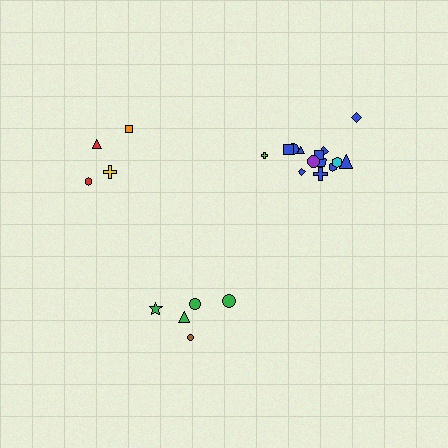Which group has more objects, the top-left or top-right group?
The top-right group.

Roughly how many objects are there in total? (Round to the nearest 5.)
Roughly 25 objects in total.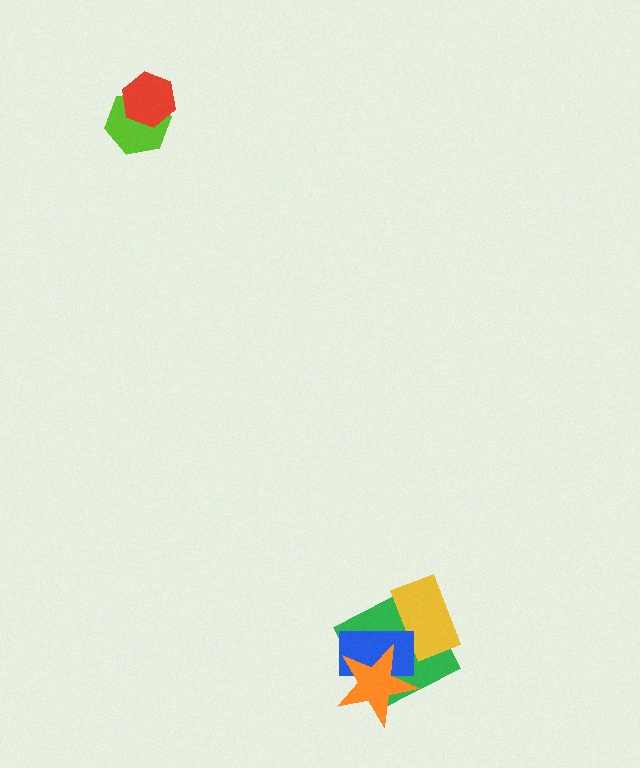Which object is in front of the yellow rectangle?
The blue rectangle is in front of the yellow rectangle.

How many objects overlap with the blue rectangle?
3 objects overlap with the blue rectangle.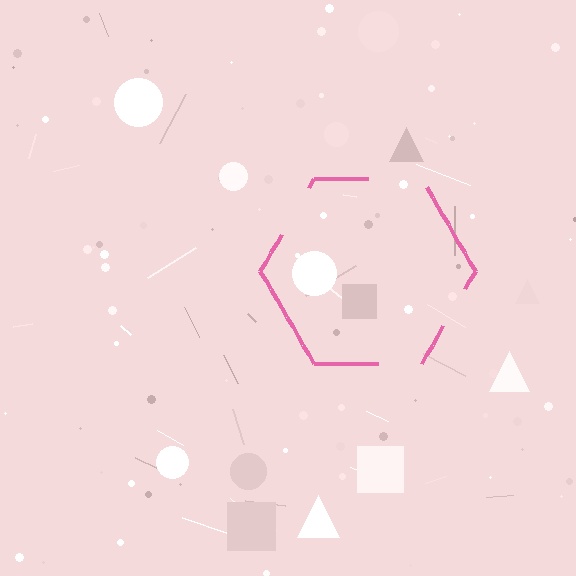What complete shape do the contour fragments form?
The contour fragments form a hexagon.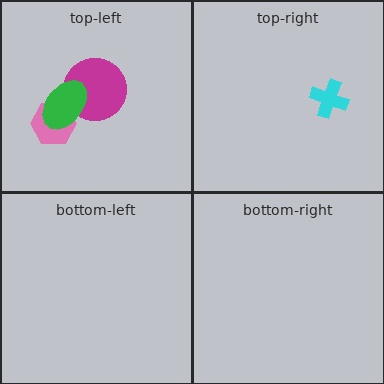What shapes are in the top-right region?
The cyan cross.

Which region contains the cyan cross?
The top-right region.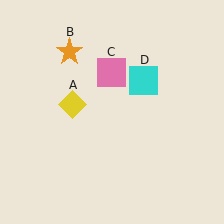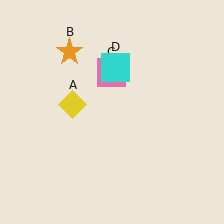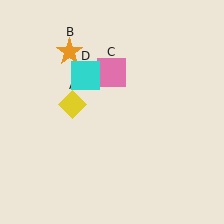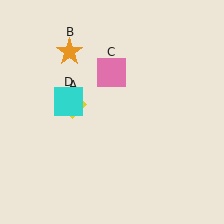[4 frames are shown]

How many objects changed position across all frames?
1 object changed position: cyan square (object D).